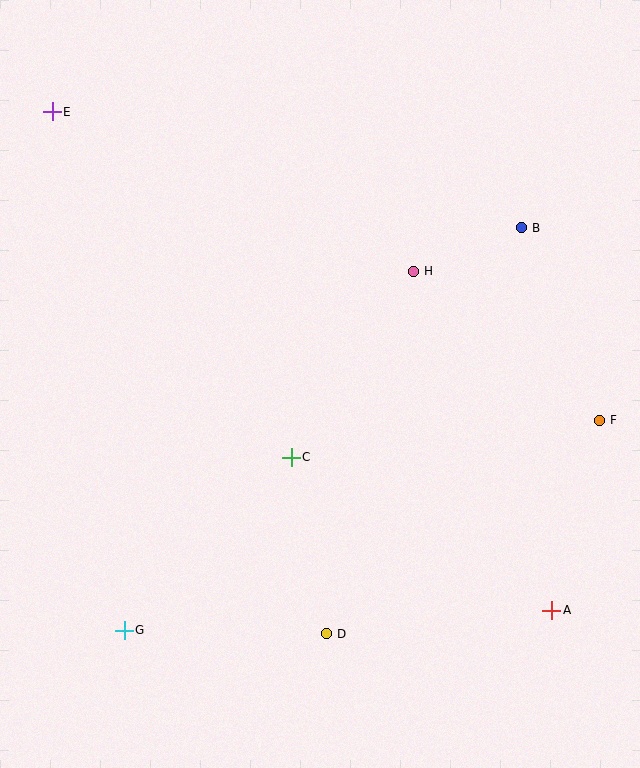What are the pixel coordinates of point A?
Point A is at (552, 610).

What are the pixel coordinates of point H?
Point H is at (413, 271).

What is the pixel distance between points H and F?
The distance between H and F is 238 pixels.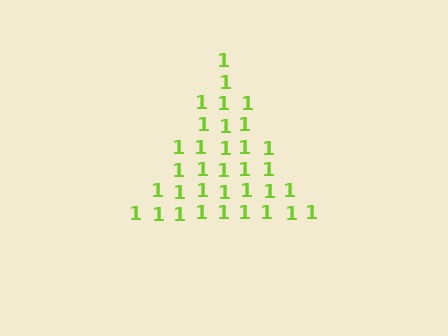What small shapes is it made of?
It is made of small digit 1's.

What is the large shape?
The large shape is a triangle.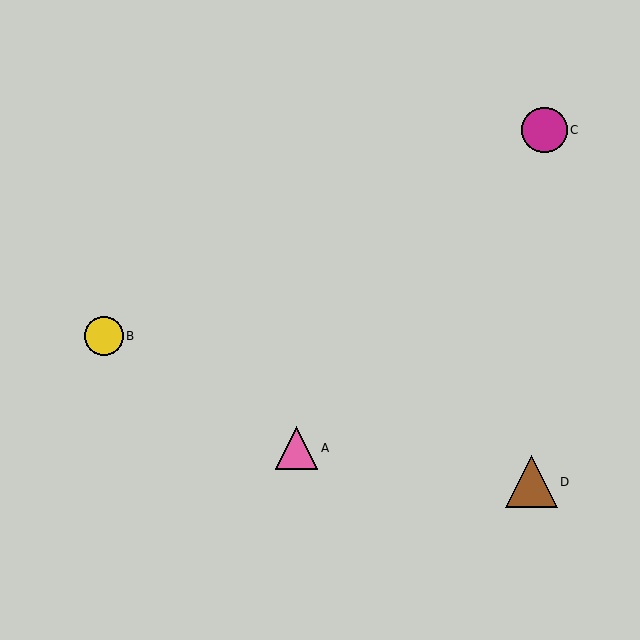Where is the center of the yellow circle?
The center of the yellow circle is at (104, 336).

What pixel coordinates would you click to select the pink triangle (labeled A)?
Click at (296, 448) to select the pink triangle A.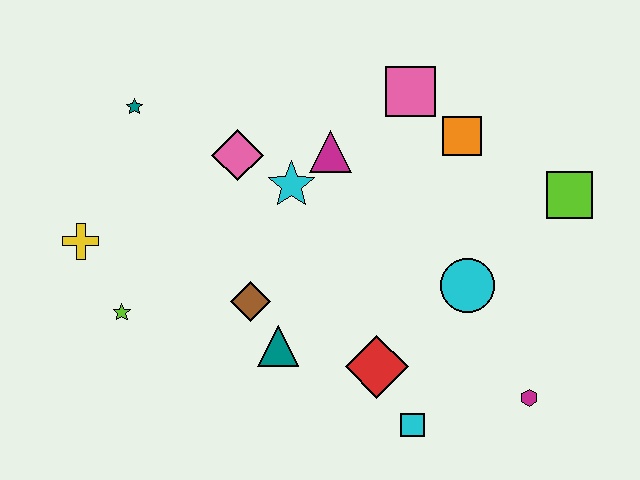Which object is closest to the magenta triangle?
The cyan star is closest to the magenta triangle.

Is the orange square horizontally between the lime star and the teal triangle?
No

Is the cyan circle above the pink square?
No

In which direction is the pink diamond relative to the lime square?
The pink diamond is to the left of the lime square.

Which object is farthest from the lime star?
The lime square is farthest from the lime star.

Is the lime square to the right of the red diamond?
Yes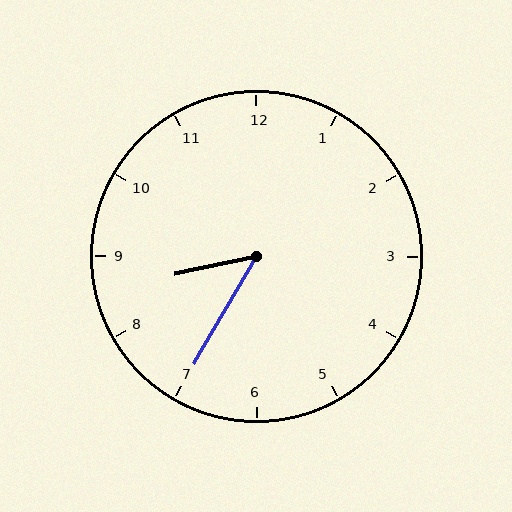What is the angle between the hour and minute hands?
Approximately 48 degrees.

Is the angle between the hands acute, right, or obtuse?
It is acute.